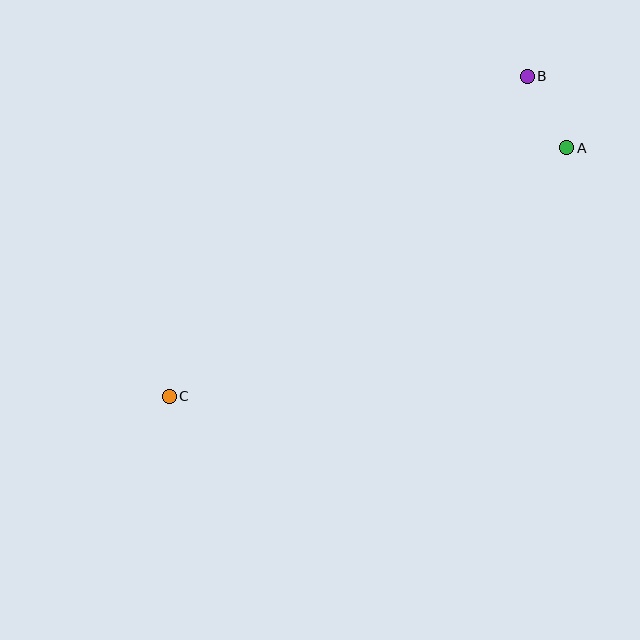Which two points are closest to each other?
Points A and B are closest to each other.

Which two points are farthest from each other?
Points B and C are farthest from each other.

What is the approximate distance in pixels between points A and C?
The distance between A and C is approximately 469 pixels.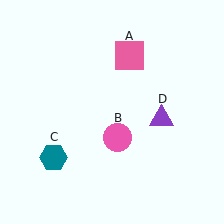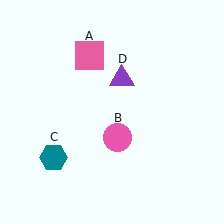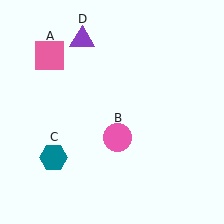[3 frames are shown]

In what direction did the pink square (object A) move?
The pink square (object A) moved left.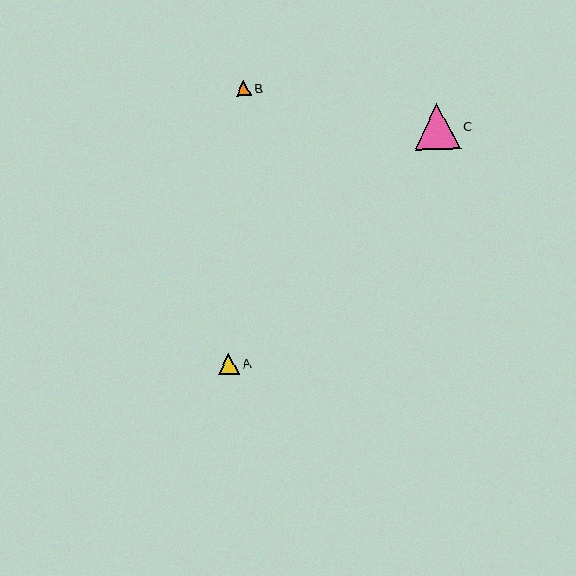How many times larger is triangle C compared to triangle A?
Triangle C is approximately 2.2 times the size of triangle A.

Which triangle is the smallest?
Triangle B is the smallest with a size of approximately 15 pixels.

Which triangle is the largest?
Triangle C is the largest with a size of approximately 45 pixels.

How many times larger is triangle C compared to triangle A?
Triangle C is approximately 2.2 times the size of triangle A.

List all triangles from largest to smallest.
From largest to smallest: C, A, B.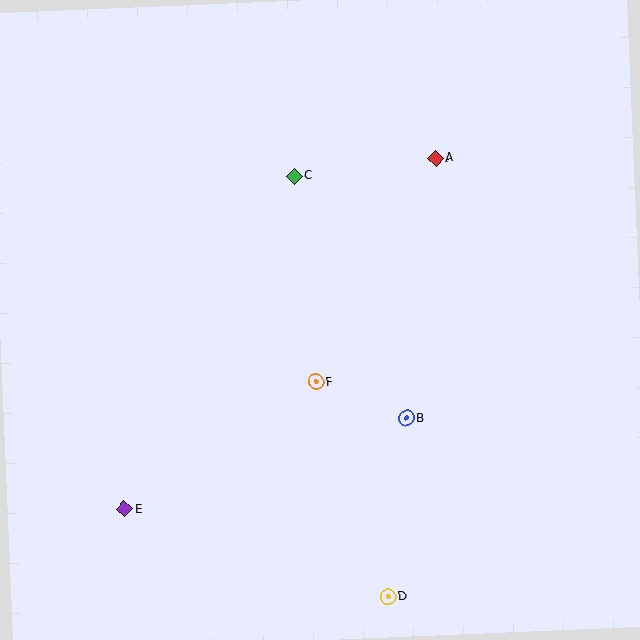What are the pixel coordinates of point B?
Point B is at (407, 418).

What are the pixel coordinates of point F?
Point F is at (316, 382).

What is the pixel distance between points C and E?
The distance between C and E is 374 pixels.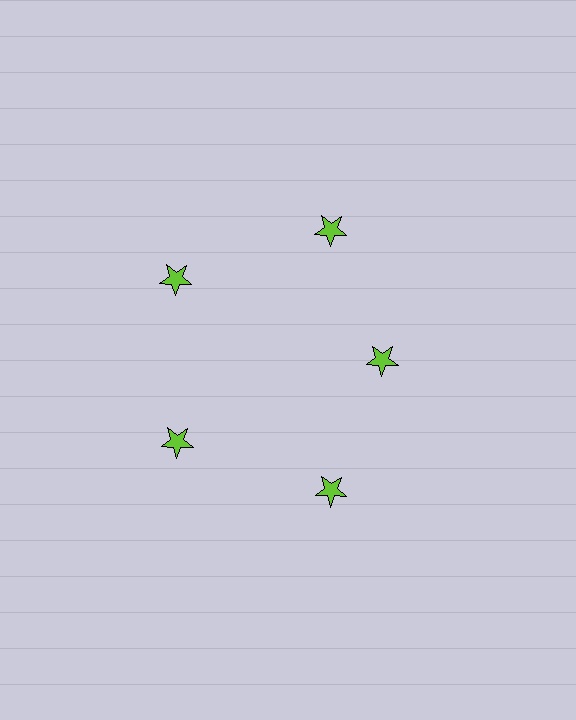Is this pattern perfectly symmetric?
No. The 5 lime stars are arranged in a ring, but one element near the 3 o'clock position is pulled inward toward the center, breaking the 5-fold rotational symmetry.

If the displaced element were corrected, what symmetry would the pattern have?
It would have 5-fold rotational symmetry — the pattern would map onto itself every 72 degrees.